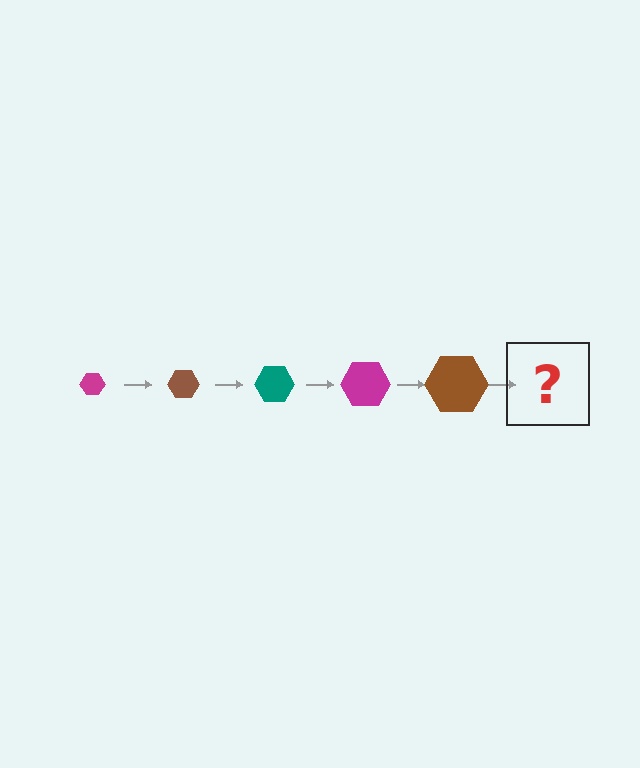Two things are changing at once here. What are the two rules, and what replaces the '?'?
The two rules are that the hexagon grows larger each step and the color cycles through magenta, brown, and teal. The '?' should be a teal hexagon, larger than the previous one.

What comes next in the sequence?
The next element should be a teal hexagon, larger than the previous one.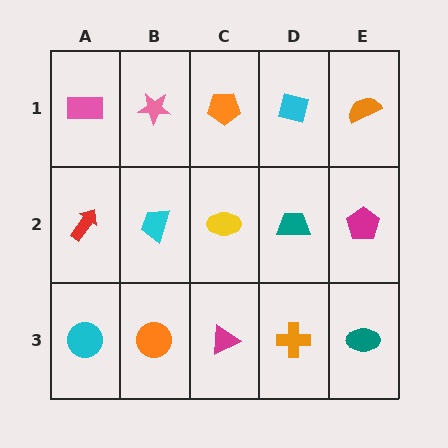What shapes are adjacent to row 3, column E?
A magenta pentagon (row 2, column E), an orange cross (row 3, column D).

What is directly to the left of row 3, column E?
An orange cross.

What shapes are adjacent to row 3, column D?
A teal trapezoid (row 2, column D), a magenta triangle (row 3, column C), a teal ellipse (row 3, column E).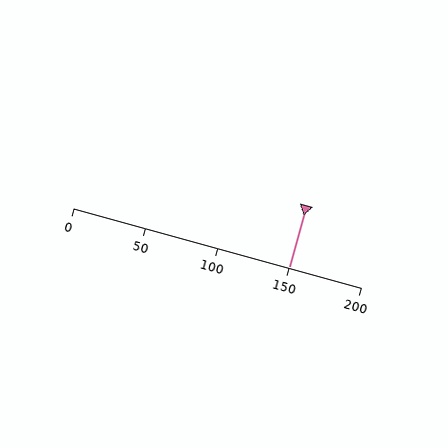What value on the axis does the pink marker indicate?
The marker indicates approximately 150.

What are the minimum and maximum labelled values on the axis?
The axis runs from 0 to 200.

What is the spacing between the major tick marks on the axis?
The major ticks are spaced 50 apart.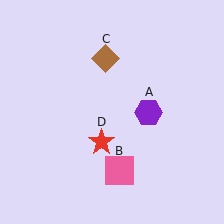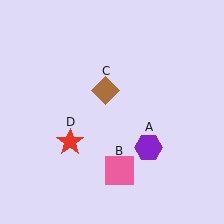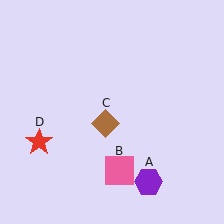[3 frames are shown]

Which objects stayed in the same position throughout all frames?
Pink square (object B) remained stationary.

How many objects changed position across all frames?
3 objects changed position: purple hexagon (object A), brown diamond (object C), red star (object D).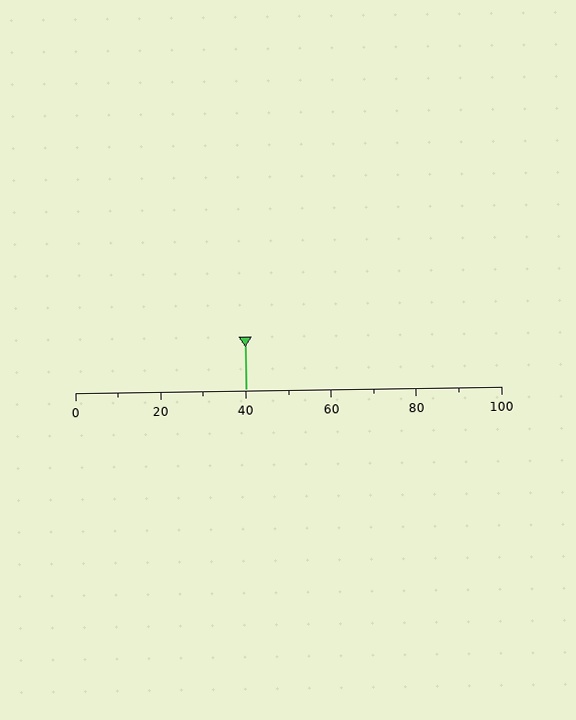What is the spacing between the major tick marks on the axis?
The major ticks are spaced 20 apart.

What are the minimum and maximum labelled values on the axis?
The axis runs from 0 to 100.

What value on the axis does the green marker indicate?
The marker indicates approximately 40.